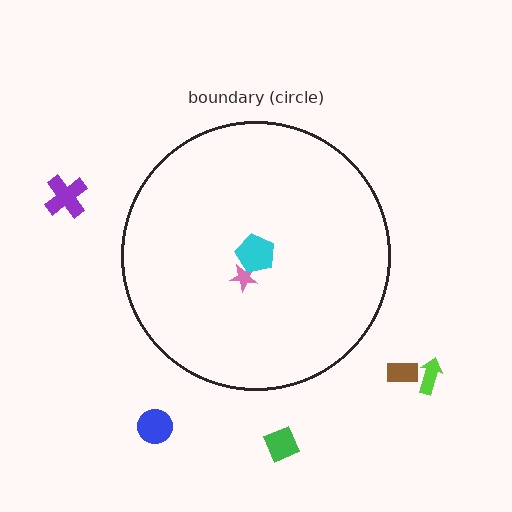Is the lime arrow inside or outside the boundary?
Outside.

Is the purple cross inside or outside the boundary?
Outside.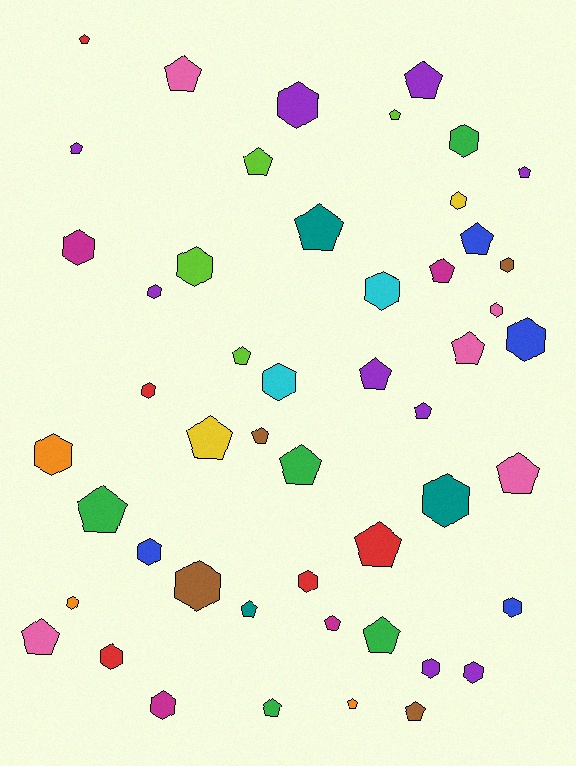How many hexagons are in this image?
There are 23 hexagons.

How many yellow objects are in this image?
There are 2 yellow objects.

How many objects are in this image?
There are 50 objects.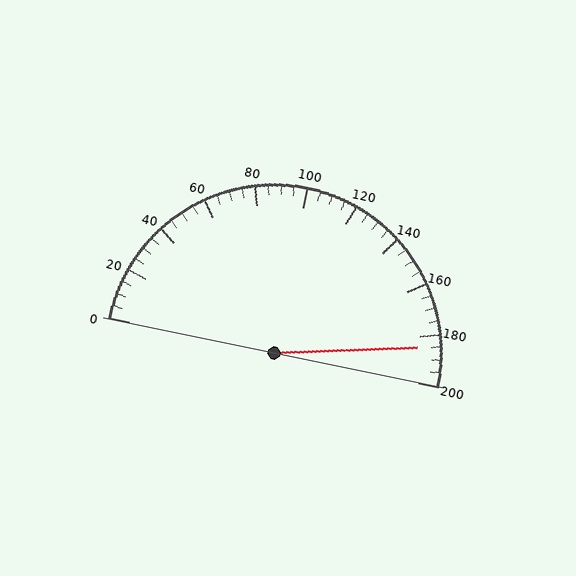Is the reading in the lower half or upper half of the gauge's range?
The reading is in the upper half of the range (0 to 200).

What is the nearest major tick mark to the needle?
The nearest major tick mark is 180.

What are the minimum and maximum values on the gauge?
The gauge ranges from 0 to 200.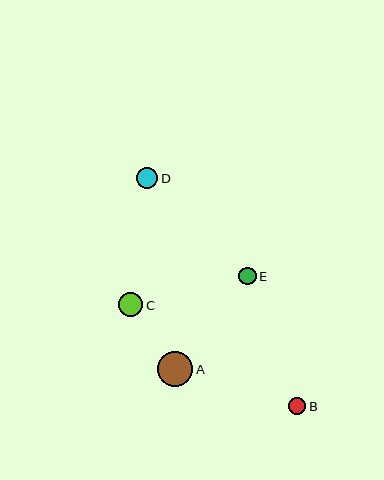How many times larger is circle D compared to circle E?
Circle D is approximately 1.2 times the size of circle E.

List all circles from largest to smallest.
From largest to smallest: A, C, D, E, B.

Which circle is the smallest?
Circle B is the smallest with a size of approximately 17 pixels.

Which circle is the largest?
Circle A is the largest with a size of approximately 36 pixels.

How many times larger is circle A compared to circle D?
Circle A is approximately 1.7 times the size of circle D.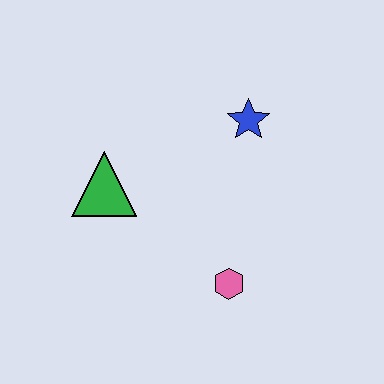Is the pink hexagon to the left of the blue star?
Yes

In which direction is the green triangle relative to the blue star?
The green triangle is to the left of the blue star.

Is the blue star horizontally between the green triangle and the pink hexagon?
No